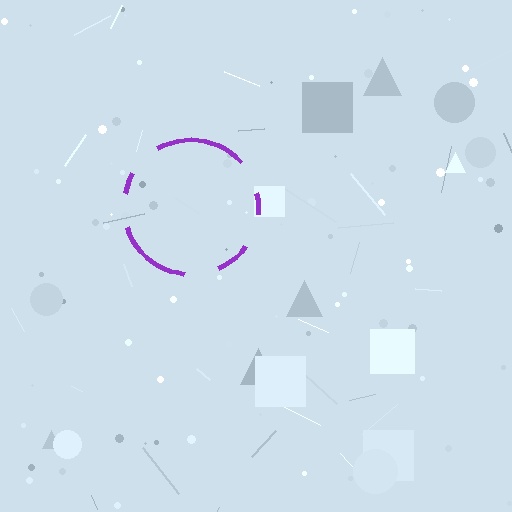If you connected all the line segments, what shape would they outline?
They would outline a circle.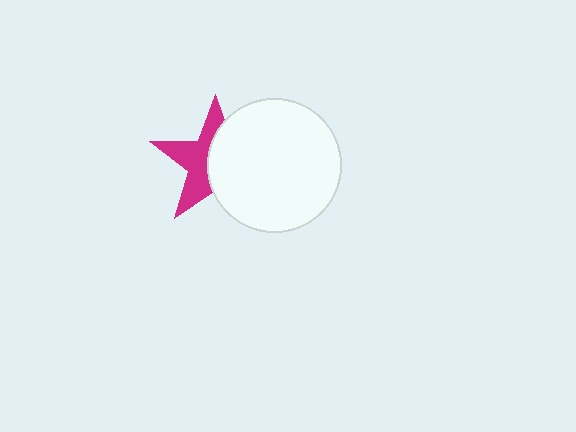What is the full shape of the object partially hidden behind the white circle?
The partially hidden object is a magenta star.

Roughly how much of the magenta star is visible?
About half of it is visible (roughly 48%).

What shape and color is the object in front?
The object in front is a white circle.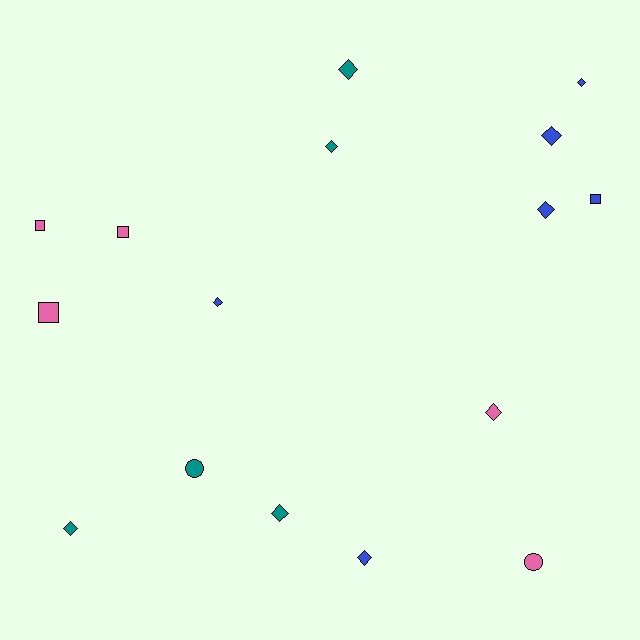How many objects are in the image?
There are 16 objects.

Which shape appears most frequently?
Diamond, with 10 objects.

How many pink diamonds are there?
There is 1 pink diamond.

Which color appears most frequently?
Blue, with 6 objects.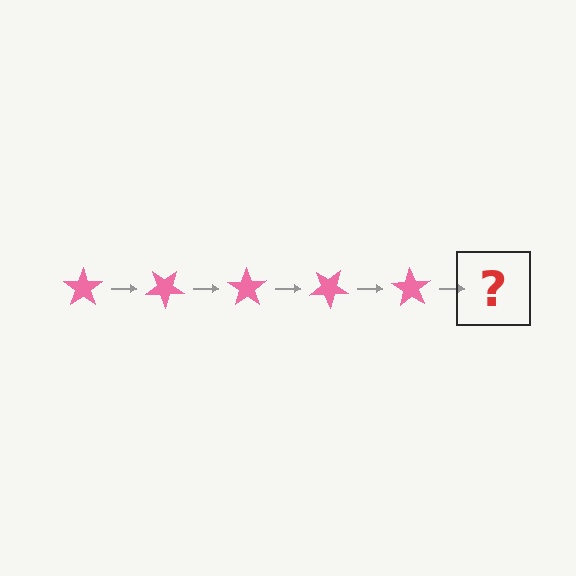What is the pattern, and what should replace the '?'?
The pattern is that the star rotates 35 degrees each step. The '?' should be a pink star rotated 175 degrees.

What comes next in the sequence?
The next element should be a pink star rotated 175 degrees.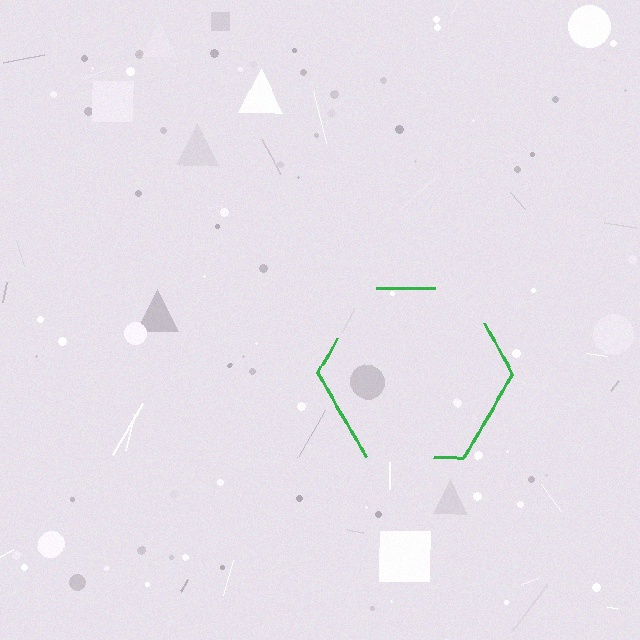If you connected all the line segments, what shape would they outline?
They would outline a hexagon.